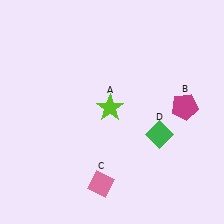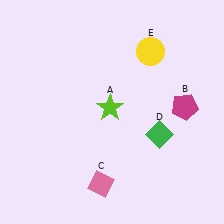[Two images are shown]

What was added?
A yellow circle (E) was added in Image 2.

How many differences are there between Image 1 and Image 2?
There is 1 difference between the two images.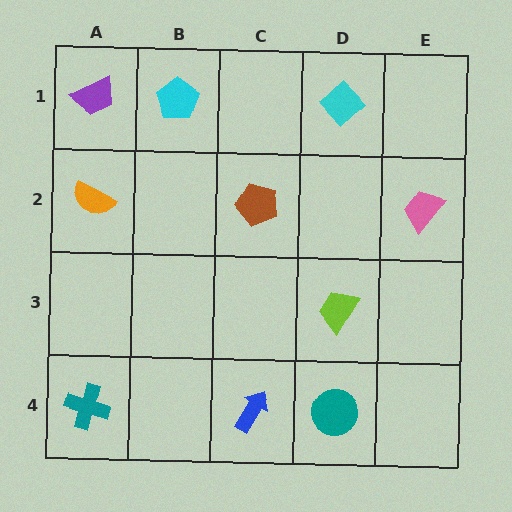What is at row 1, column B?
A cyan pentagon.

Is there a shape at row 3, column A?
No, that cell is empty.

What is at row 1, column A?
A purple trapezoid.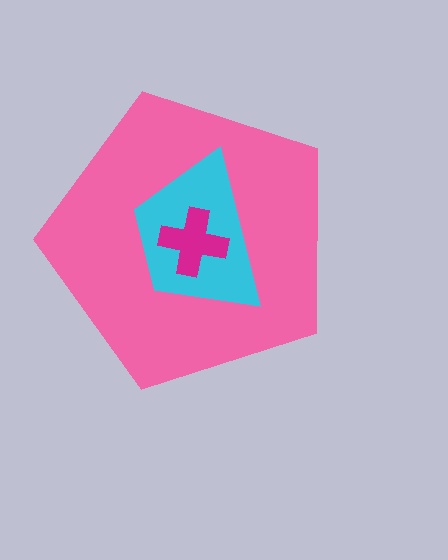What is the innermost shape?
The magenta cross.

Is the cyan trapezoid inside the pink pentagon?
Yes.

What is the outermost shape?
The pink pentagon.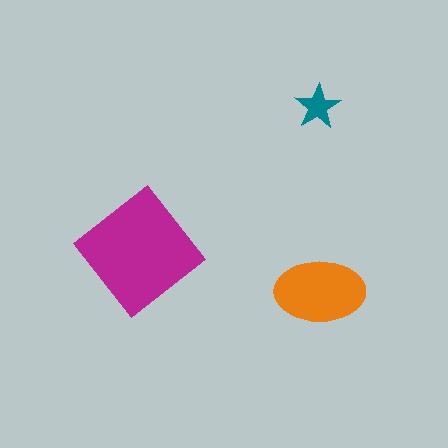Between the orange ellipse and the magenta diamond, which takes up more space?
The magenta diamond.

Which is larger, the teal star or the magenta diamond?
The magenta diamond.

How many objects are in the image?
There are 3 objects in the image.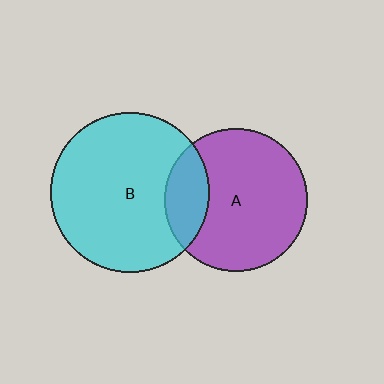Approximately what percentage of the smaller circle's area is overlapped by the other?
Approximately 20%.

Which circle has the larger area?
Circle B (cyan).